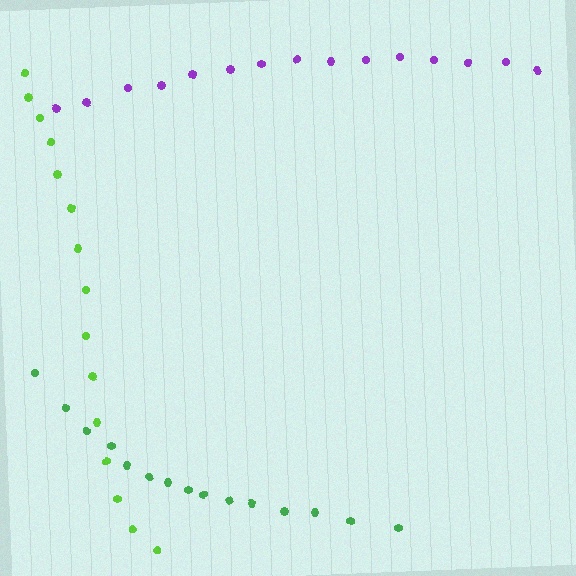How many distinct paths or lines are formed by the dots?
There are 3 distinct paths.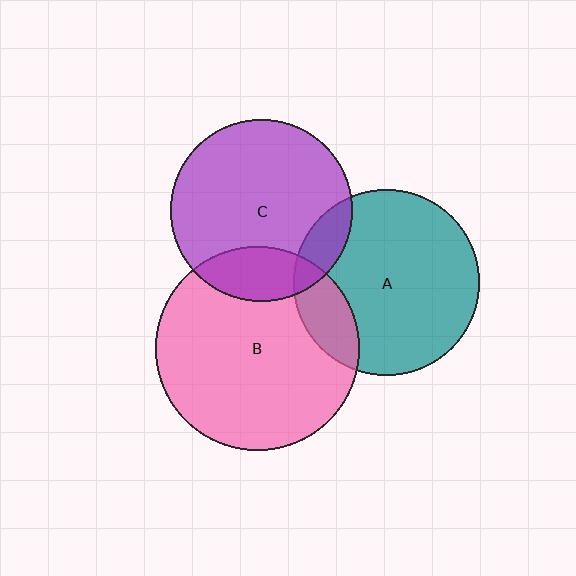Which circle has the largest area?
Circle B (pink).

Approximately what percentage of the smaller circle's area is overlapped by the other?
Approximately 20%.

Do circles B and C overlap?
Yes.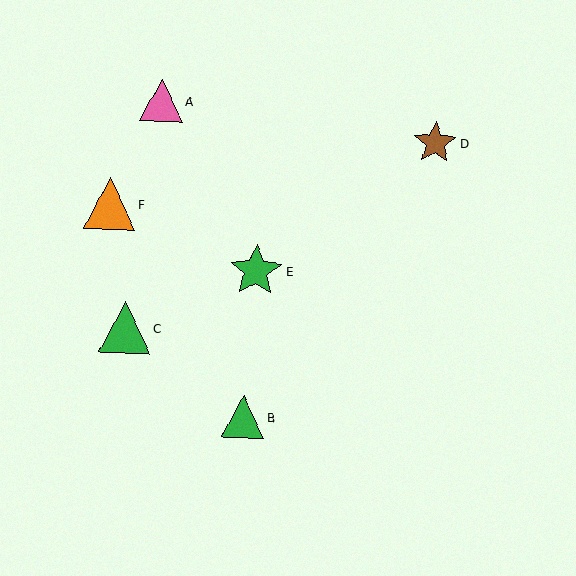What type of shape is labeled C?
Shape C is a green triangle.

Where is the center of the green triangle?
The center of the green triangle is at (243, 417).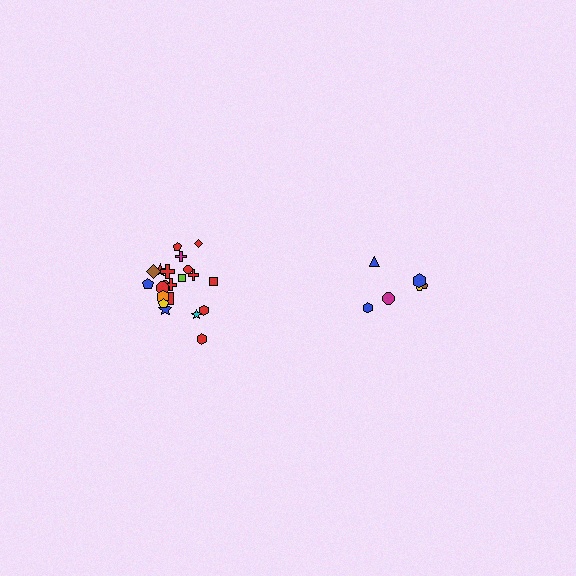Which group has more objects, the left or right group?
The left group.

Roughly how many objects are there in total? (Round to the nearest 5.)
Roughly 30 objects in total.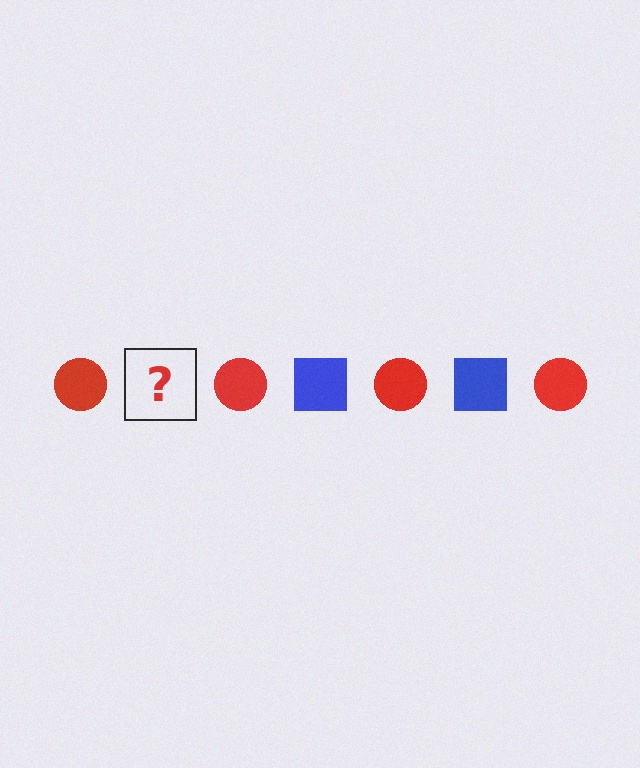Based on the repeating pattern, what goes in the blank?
The blank should be a blue square.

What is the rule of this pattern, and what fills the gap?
The rule is that the pattern alternates between red circle and blue square. The gap should be filled with a blue square.